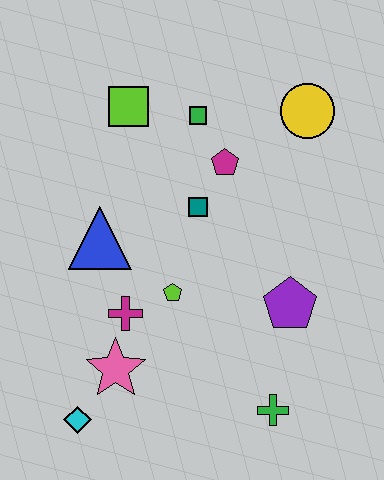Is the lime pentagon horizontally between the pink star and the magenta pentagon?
Yes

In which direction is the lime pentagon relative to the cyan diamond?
The lime pentagon is above the cyan diamond.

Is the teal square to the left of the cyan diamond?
No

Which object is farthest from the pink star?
The yellow circle is farthest from the pink star.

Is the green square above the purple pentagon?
Yes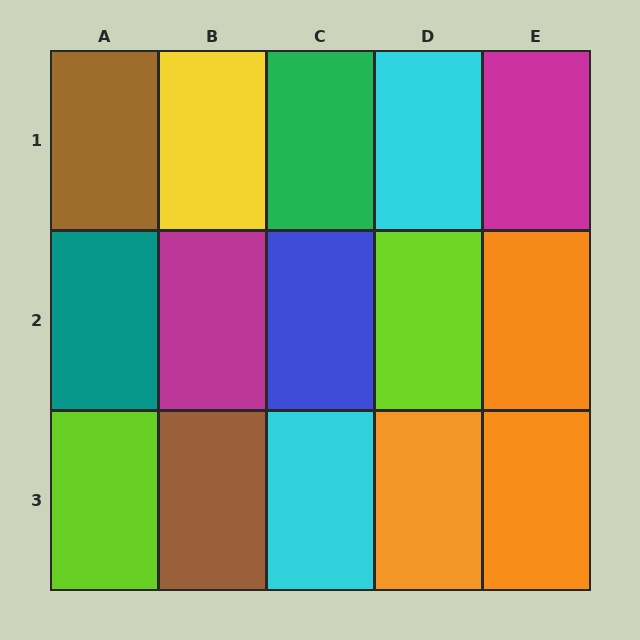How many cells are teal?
1 cell is teal.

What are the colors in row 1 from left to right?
Brown, yellow, green, cyan, magenta.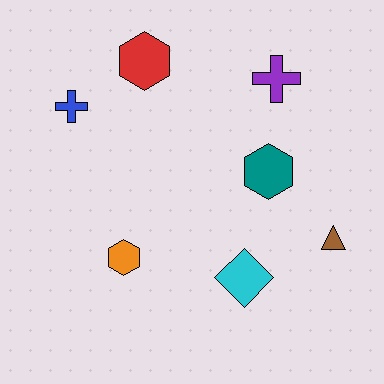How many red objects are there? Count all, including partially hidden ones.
There is 1 red object.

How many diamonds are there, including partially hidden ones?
There is 1 diamond.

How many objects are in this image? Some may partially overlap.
There are 7 objects.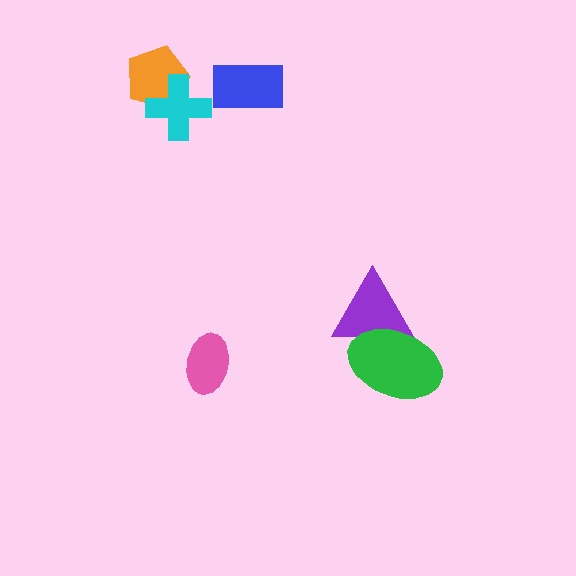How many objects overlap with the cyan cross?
1 object overlaps with the cyan cross.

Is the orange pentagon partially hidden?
Yes, it is partially covered by another shape.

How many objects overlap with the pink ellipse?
0 objects overlap with the pink ellipse.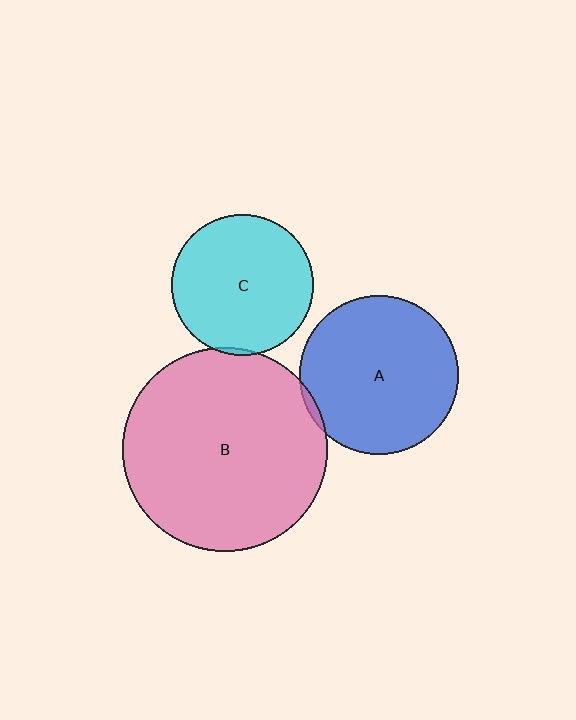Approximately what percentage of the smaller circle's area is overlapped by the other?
Approximately 5%.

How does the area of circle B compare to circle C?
Approximately 2.1 times.